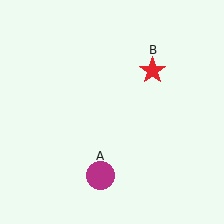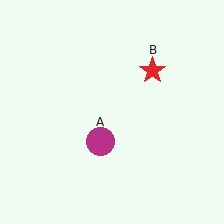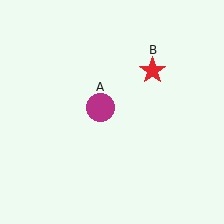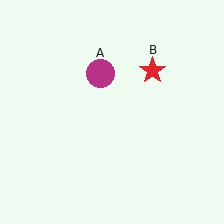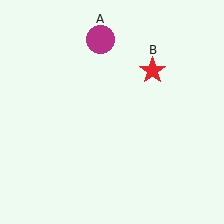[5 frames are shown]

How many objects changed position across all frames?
1 object changed position: magenta circle (object A).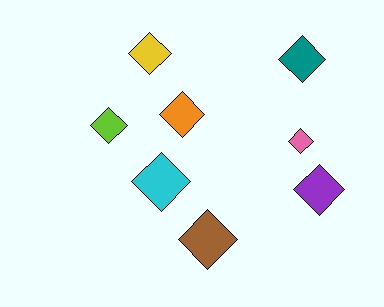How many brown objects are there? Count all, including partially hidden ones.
There is 1 brown object.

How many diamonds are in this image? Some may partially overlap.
There are 8 diamonds.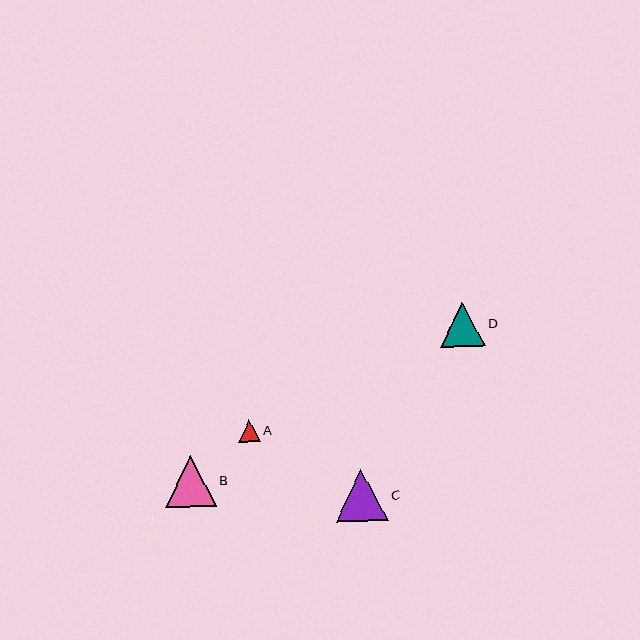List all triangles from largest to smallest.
From largest to smallest: C, B, D, A.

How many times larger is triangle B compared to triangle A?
Triangle B is approximately 2.3 times the size of triangle A.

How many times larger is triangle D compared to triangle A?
Triangle D is approximately 2.0 times the size of triangle A.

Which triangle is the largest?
Triangle C is the largest with a size of approximately 52 pixels.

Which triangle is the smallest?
Triangle A is the smallest with a size of approximately 22 pixels.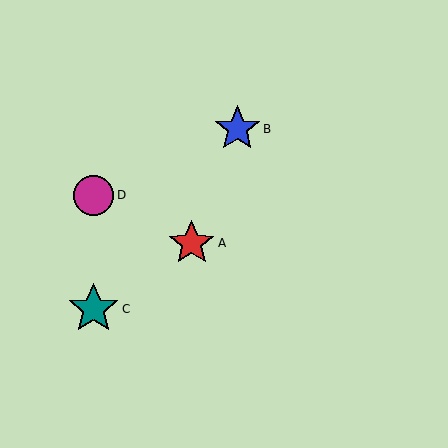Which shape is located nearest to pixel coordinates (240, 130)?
The blue star (labeled B) at (237, 129) is nearest to that location.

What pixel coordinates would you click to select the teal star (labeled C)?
Click at (94, 309) to select the teal star C.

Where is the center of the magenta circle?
The center of the magenta circle is at (94, 195).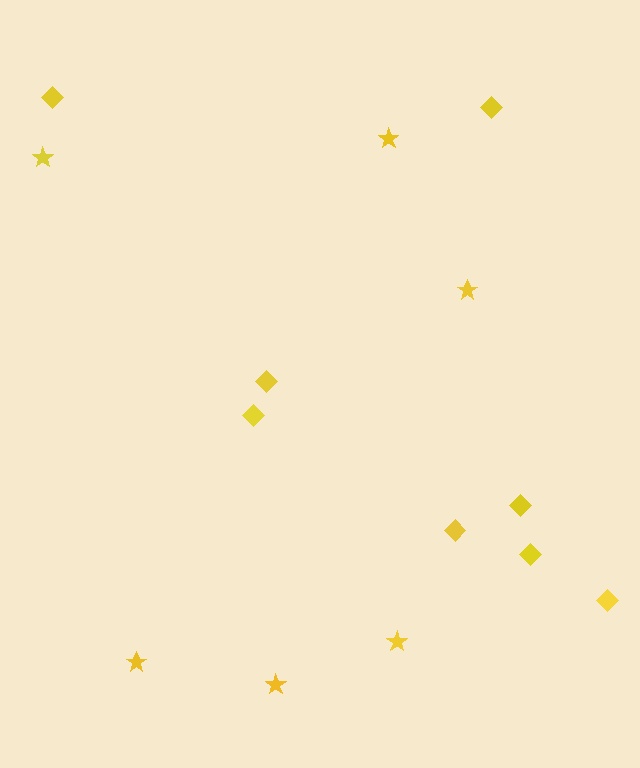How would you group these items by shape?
There are 2 groups: one group of stars (6) and one group of diamonds (8).